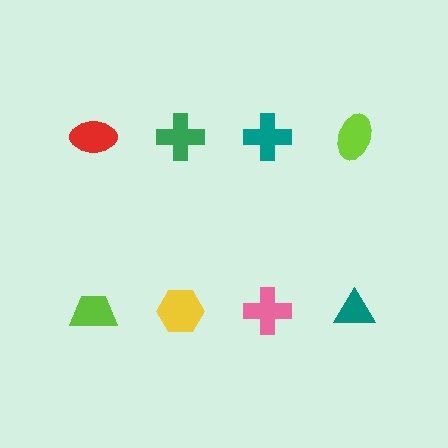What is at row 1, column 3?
A teal cross.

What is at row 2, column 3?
A pink cross.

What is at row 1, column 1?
A red ellipse.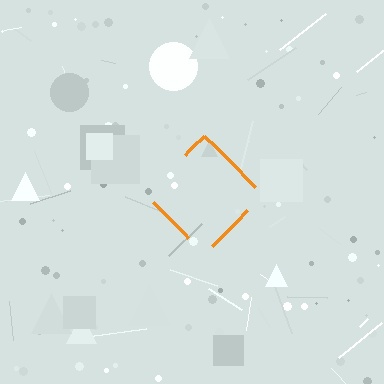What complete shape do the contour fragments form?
The contour fragments form a diamond.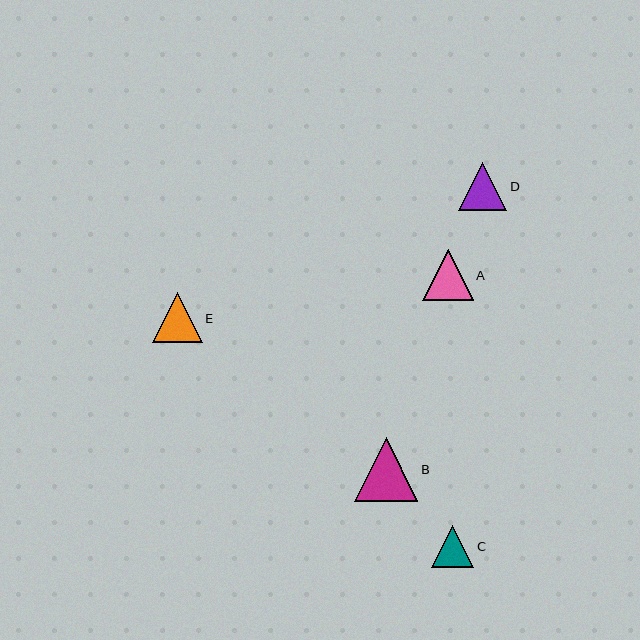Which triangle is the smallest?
Triangle C is the smallest with a size of approximately 42 pixels.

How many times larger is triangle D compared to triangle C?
Triangle D is approximately 1.1 times the size of triangle C.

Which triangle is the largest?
Triangle B is the largest with a size of approximately 64 pixels.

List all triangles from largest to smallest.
From largest to smallest: B, A, E, D, C.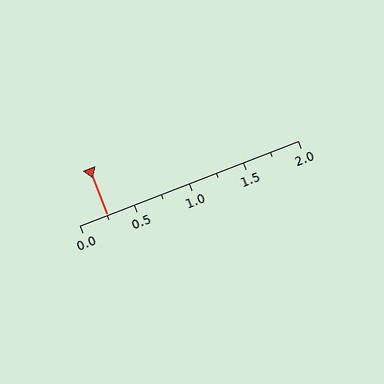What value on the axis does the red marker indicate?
The marker indicates approximately 0.25.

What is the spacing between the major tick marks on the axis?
The major ticks are spaced 0.5 apart.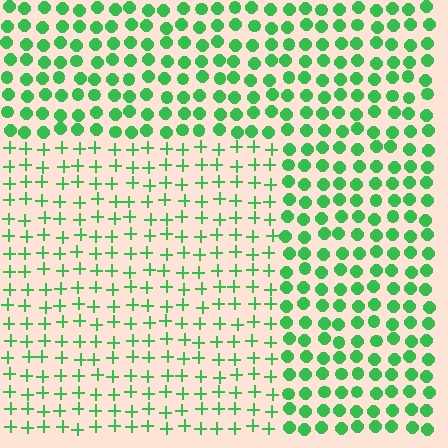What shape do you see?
I see a rectangle.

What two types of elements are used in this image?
The image uses plus signs inside the rectangle region and circles outside it.